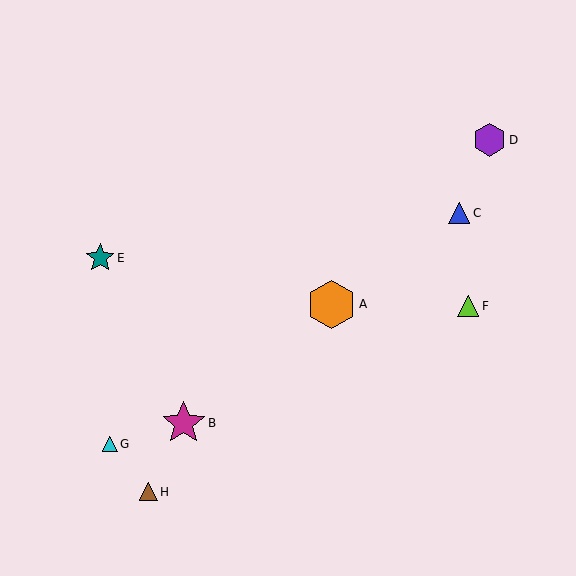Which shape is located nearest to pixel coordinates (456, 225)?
The blue triangle (labeled C) at (459, 213) is nearest to that location.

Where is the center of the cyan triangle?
The center of the cyan triangle is at (110, 444).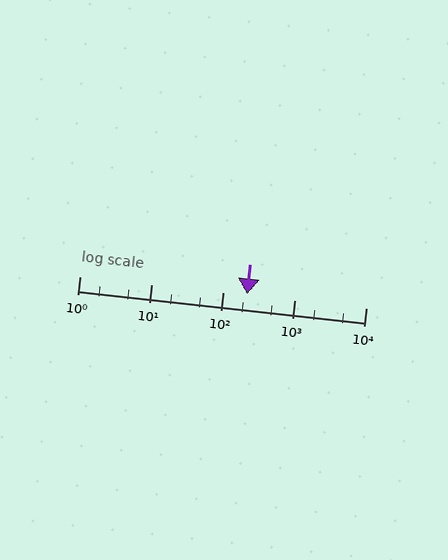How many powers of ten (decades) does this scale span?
The scale spans 4 decades, from 1 to 10000.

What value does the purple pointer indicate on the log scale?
The pointer indicates approximately 220.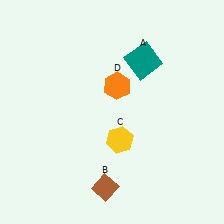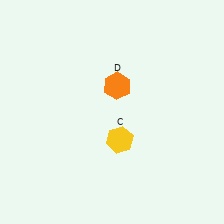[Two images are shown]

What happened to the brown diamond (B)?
The brown diamond (B) was removed in Image 2. It was in the bottom-left area of Image 1.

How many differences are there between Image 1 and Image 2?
There are 2 differences between the two images.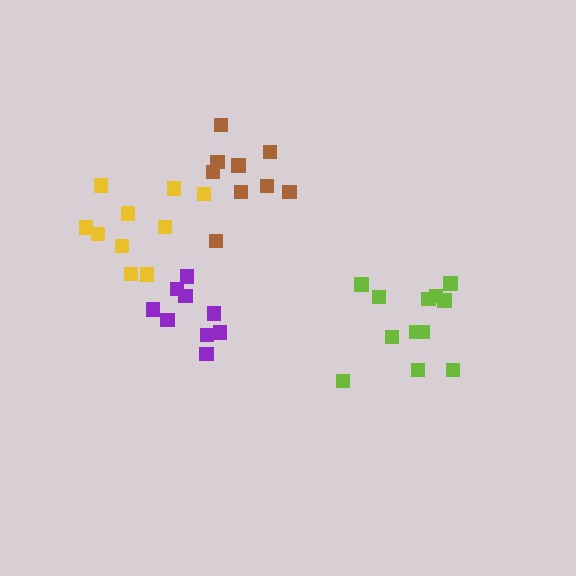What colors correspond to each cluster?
The clusters are colored: lime, brown, purple, yellow.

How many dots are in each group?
Group 1: 12 dots, Group 2: 9 dots, Group 3: 9 dots, Group 4: 10 dots (40 total).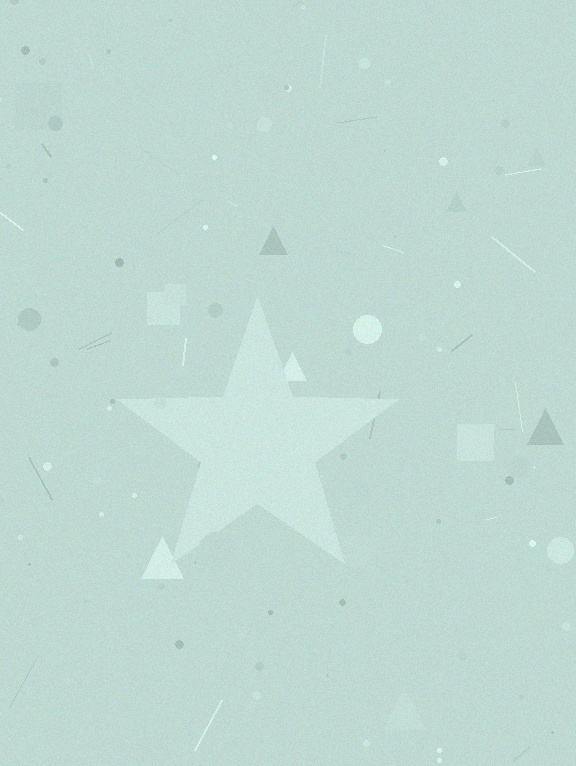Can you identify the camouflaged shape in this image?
The camouflaged shape is a star.